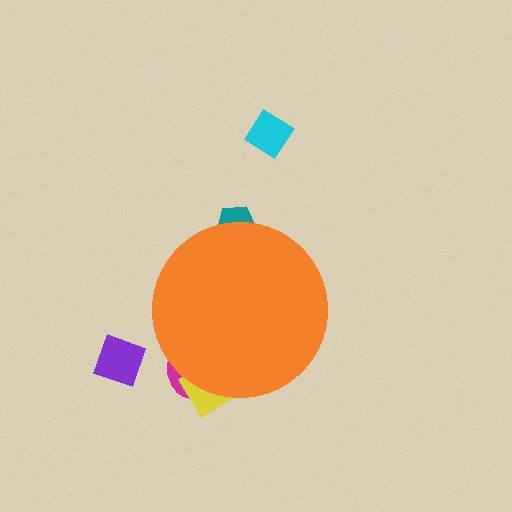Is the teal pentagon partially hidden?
Yes, the teal pentagon is partially hidden behind the orange circle.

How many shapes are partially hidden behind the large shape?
3 shapes are partially hidden.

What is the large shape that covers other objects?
An orange circle.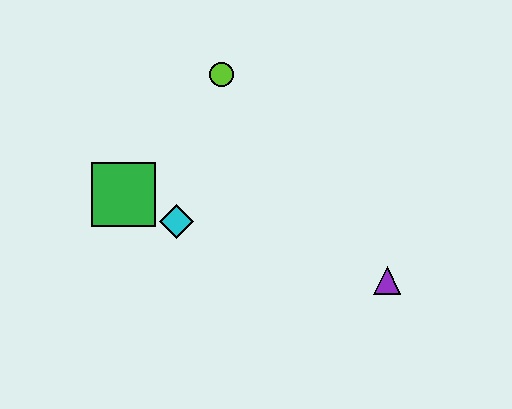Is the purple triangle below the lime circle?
Yes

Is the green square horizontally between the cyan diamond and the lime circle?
No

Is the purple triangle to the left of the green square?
No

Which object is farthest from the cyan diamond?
The purple triangle is farthest from the cyan diamond.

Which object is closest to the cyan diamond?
The green square is closest to the cyan diamond.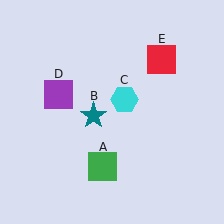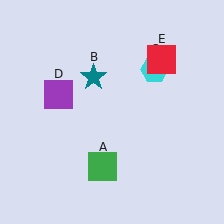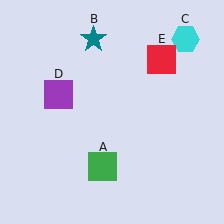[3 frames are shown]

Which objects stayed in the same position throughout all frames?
Green square (object A) and purple square (object D) and red square (object E) remained stationary.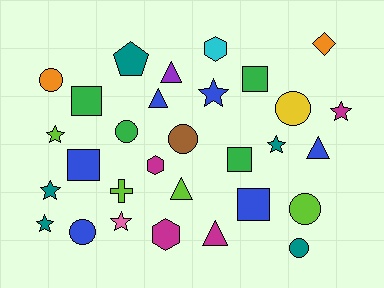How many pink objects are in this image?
There is 1 pink object.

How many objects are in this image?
There are 30 objects.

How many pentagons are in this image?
There is 1 pentagon.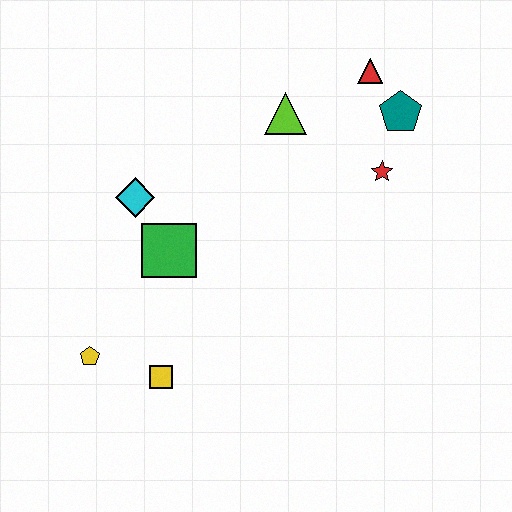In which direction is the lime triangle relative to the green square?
The lime triangle is above the green square.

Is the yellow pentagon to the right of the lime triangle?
No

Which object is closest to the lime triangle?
The red triangle is closest to the lime triangle.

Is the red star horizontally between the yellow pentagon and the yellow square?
No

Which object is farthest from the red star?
The yellow pentagon is farthest from the red star.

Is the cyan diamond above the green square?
Yes